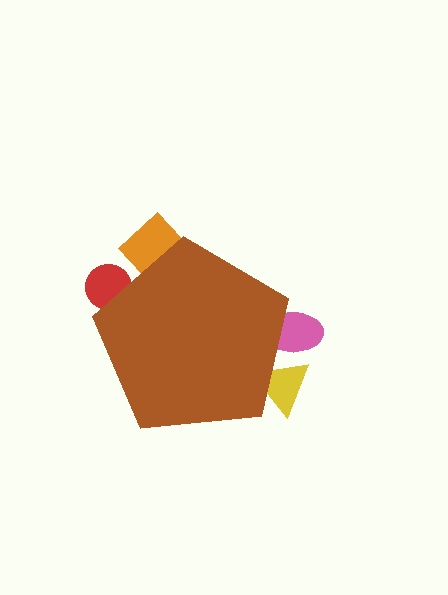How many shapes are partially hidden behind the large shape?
4 shapes are partially hidden.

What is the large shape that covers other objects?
A brown pentagon.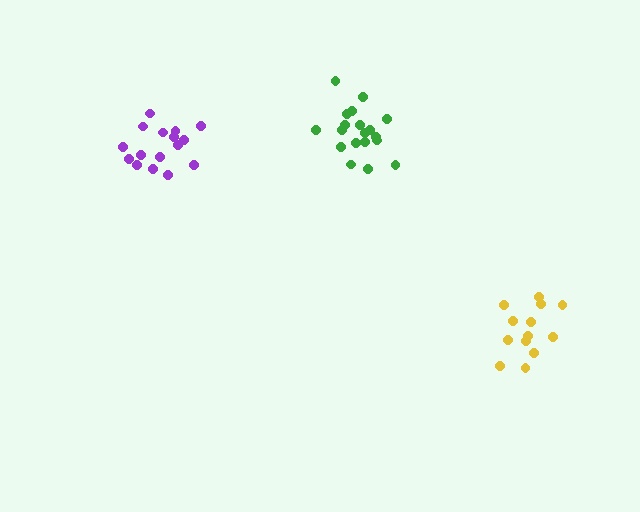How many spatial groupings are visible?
There are 3 spatial groupings.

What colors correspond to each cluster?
The clusters are colored: yellow, green, purple.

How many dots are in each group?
Group 1: 13 dots, Group 2: 19 dots, Group 3: 16 dots (48 total).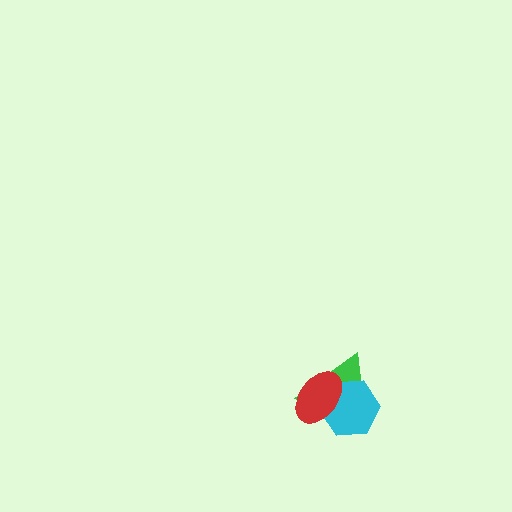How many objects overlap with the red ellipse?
2 objects overlap with the red ellipse.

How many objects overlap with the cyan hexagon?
2 objects overlap with the cyan hexagon.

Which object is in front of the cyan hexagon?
The red ellipse is in front of the cyan hexagon.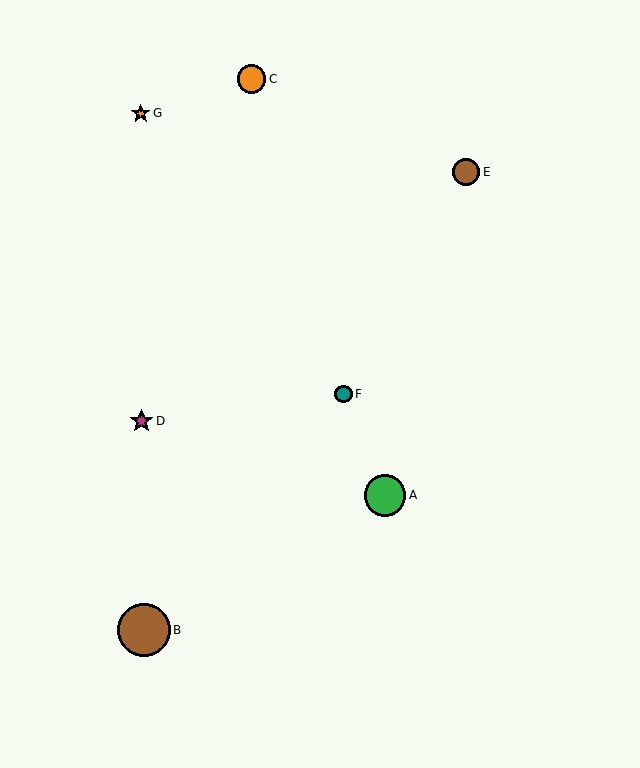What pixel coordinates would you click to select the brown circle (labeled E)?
Click at (466, 172) to select the brown circle E.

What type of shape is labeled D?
Shape D is a magenta star.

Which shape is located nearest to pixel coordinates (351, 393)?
The teal circle (labeled F) at (344, 394) is nearest to that location.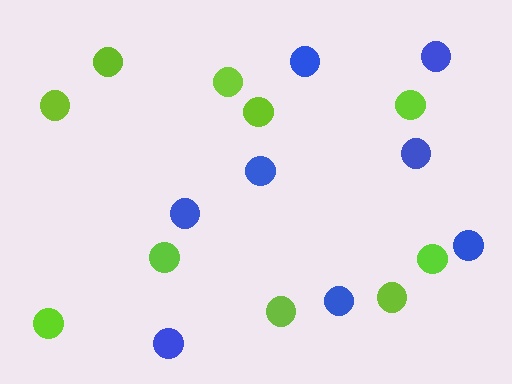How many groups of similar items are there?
There are 2 groups: one group of blue circles (8) and one group of lime circles (10).